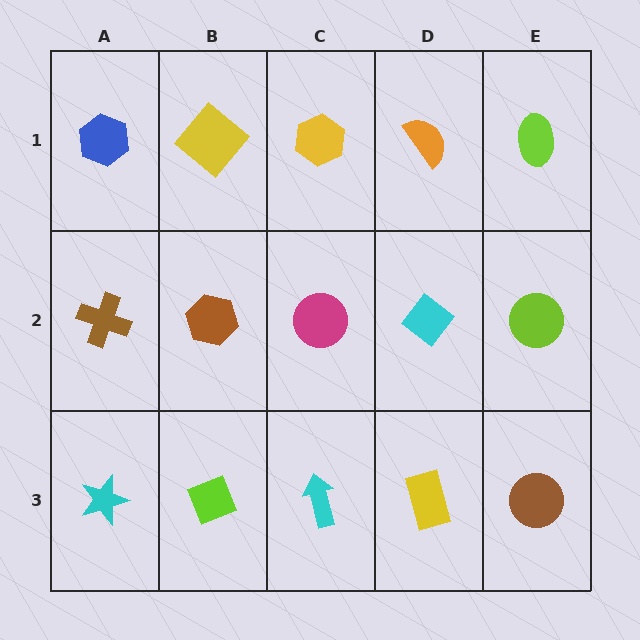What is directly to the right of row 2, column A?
A brown hexagon.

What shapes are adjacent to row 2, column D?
An orange semicircle (row 1, column D), a yellow rectangle (row 3, column D), a magenta circle (row 2, column C), a lime circle (row 2, column E).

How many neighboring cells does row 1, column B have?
3.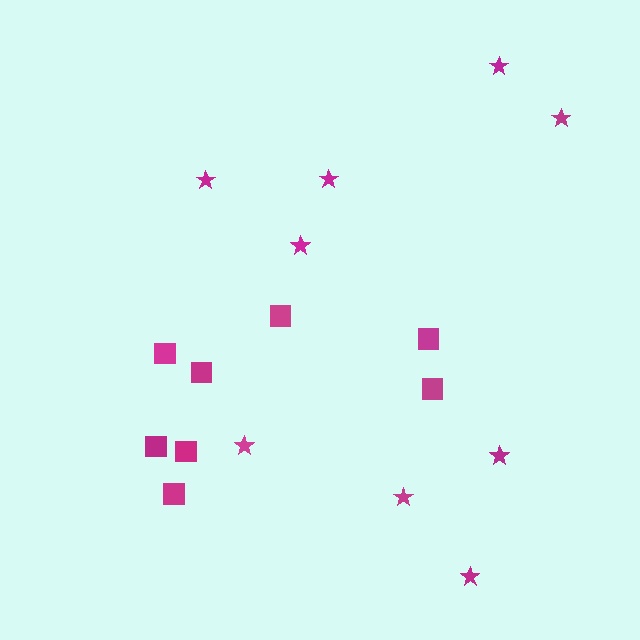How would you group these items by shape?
There are 2 groups: one group of stars (9) and one group of squares (8).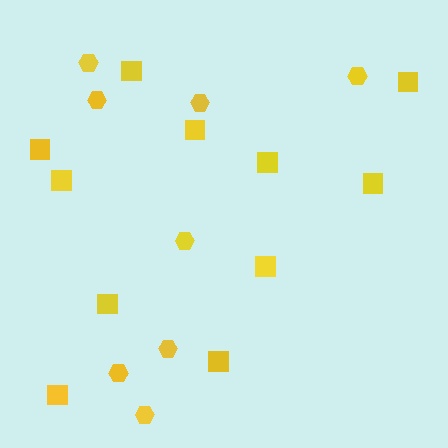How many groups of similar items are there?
There are 2 groups: one group of squares (11) and one group of hexagons (8).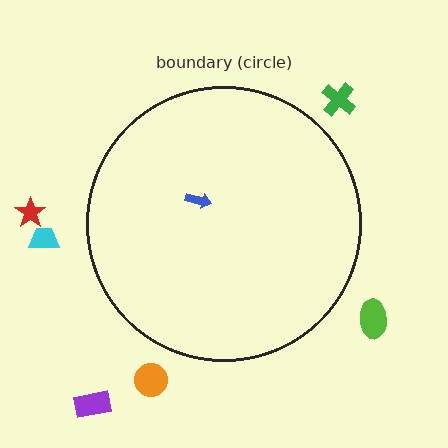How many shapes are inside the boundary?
1 inside, 6 outside.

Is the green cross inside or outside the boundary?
Outside.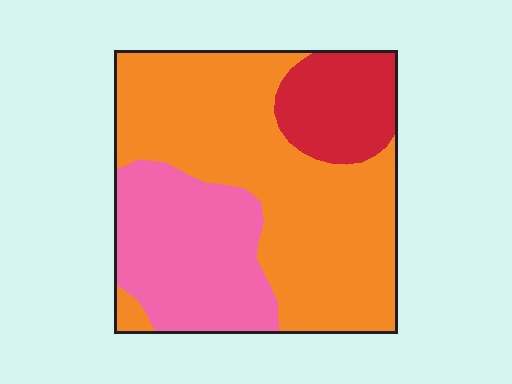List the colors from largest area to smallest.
From largest to smallest: orange, pink, red.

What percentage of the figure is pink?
Pink covers about 30% of the figure.